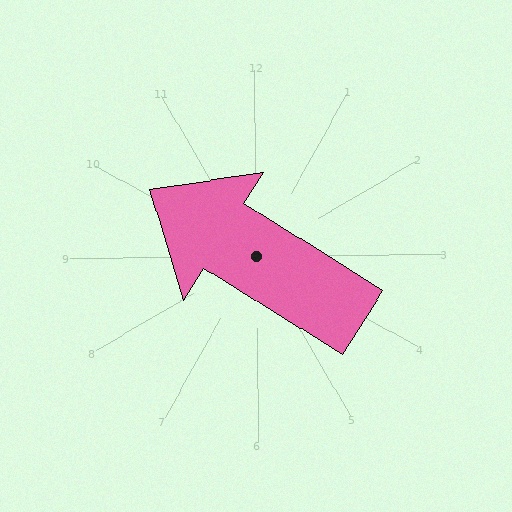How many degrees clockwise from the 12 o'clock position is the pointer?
Approximately 302 degrees.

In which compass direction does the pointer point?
Northwest.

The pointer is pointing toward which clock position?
Roughly 10 o'clock.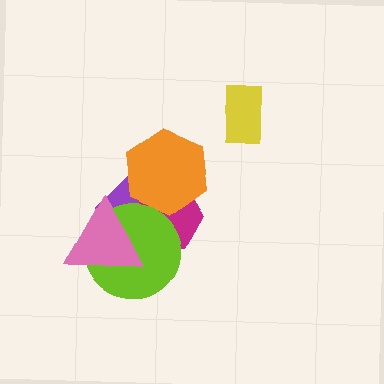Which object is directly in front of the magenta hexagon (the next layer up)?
The orange hexagon is directly in front of the magenta hexagon.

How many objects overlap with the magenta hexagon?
4 objects overlap with the magenta hexagon.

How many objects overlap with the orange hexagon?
2 objects overlap with the orange hexagon.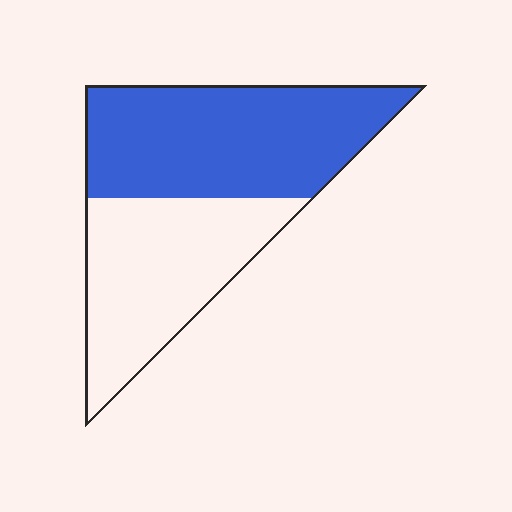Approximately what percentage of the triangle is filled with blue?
Approximately 55%.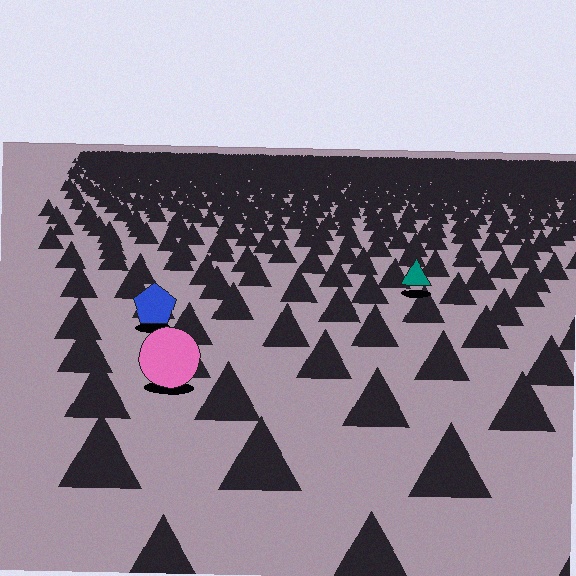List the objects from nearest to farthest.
From nearest to farthest: the pink circle, the blue pentagon, the teal triangle.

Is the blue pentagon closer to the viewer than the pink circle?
No. The pink circle is closer — you can tell from the texture gradient: the ground texture is coarser near it.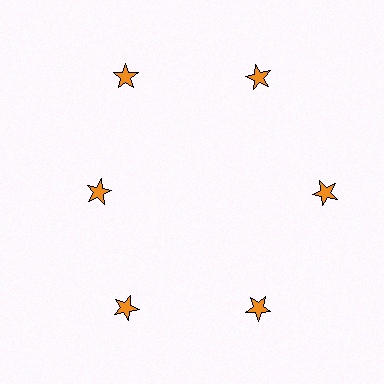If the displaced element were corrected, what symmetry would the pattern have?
It would have 6-fold rotational symmetry — the pattern would map onto itself every 60 degrees.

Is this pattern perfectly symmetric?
No. The 6 orange stars are arranged in a ring, but one element near the 9 o'clock position is pulled inward toward the center, breaking the 6-fold rotational symmetry.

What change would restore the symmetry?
The symmetry would be restored by moving it outward, back onto the ring so that all 6 stars sit at equal angles and equal distance from the center.